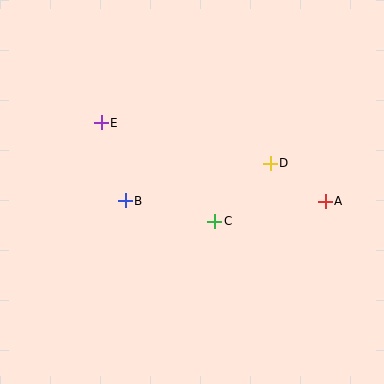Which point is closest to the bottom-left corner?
Point B is closest to the bottom-left corner.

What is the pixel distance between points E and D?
The distance between E and D is 174 pixels.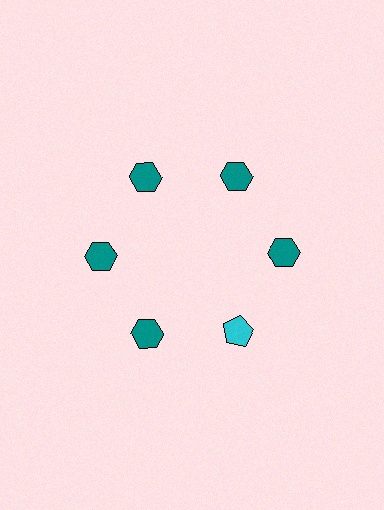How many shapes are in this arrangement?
There are 6 shapes arranged in a ring pattern.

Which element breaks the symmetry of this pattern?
The cyan pentagon at roughly the 5 o'clock position breaks the symmetry. All other shapes are teal hexagons.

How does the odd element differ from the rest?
It differs in both color (cyan instead of teal) and shape (pentagon instead of hexagon).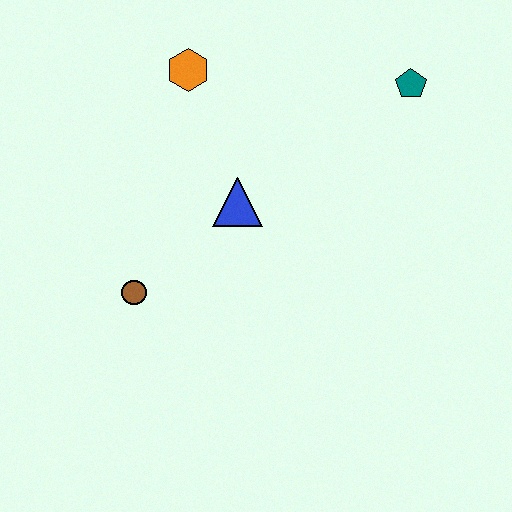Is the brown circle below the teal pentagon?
Yes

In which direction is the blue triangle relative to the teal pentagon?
The blue triangle is to the left of the teal pentagon.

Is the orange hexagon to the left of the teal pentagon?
Yes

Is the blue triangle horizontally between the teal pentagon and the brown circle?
Yes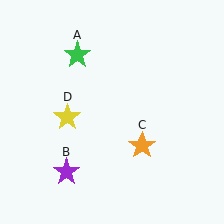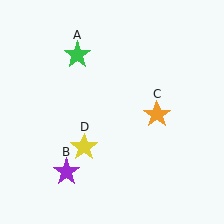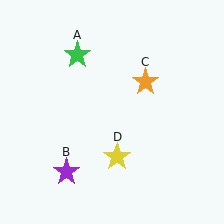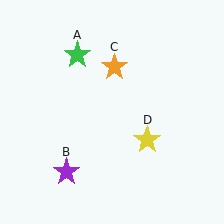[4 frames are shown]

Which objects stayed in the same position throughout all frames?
Green star (object A) and purple star (object B) remained stationary.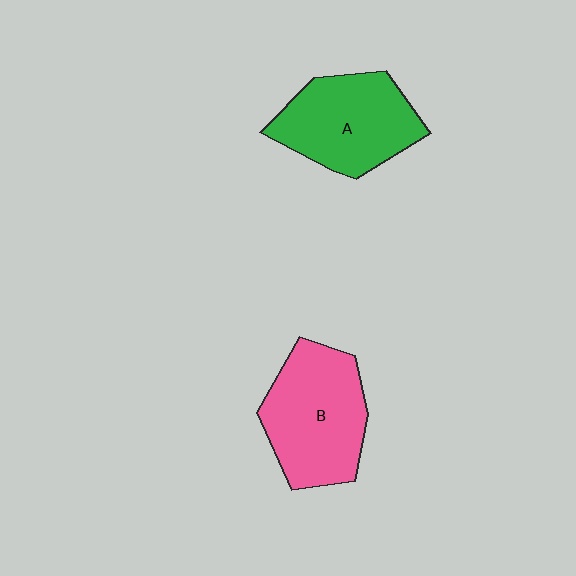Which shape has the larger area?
Shape B (pink).